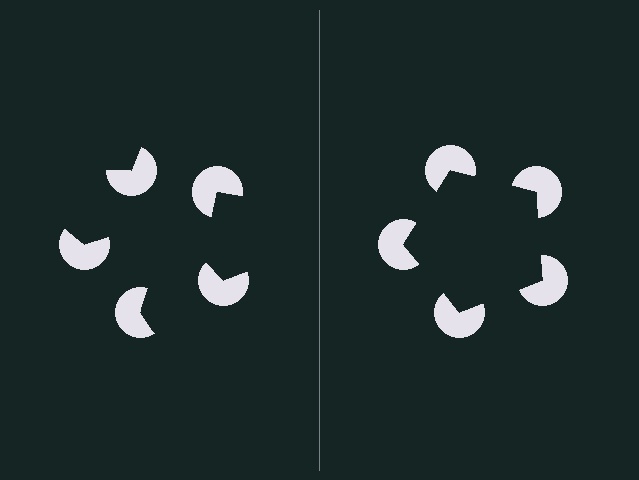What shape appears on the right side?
An illusory pentagon.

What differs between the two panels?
The pac-man discs are positioned identically on both sides; only the wedge orientations differ. On the right they align to a pentagon; on the left they are misaligned.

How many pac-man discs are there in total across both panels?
10 — 5 on each side.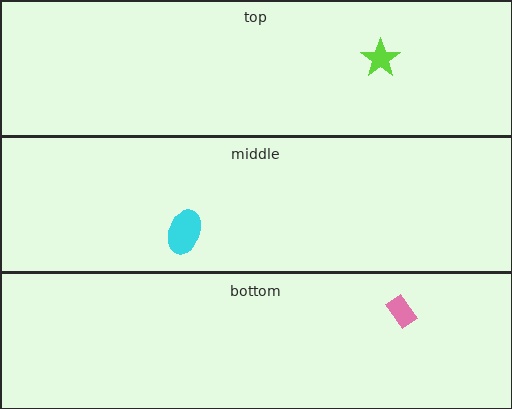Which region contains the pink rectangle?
The bottom region.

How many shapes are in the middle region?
1.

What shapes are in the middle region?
The cyan ellipse.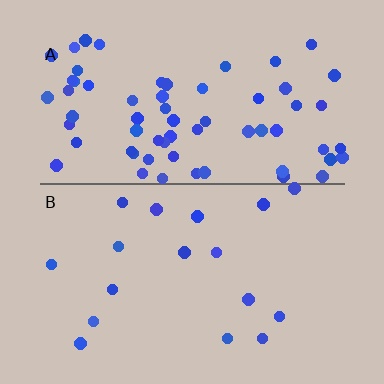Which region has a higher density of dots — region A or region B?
A (the top).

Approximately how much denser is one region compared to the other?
Approximately 3.8× — region A over region B.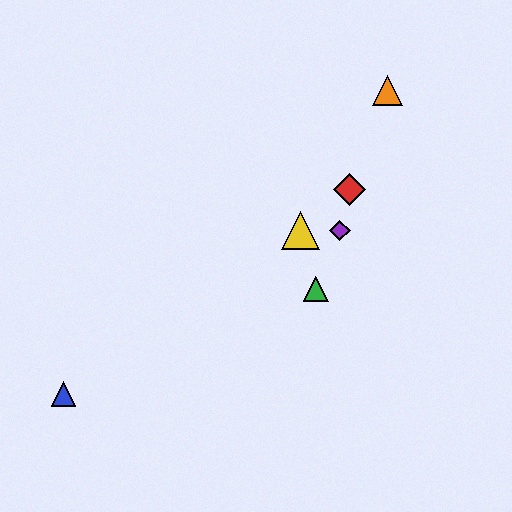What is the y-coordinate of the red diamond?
The red diamond is at y≈189.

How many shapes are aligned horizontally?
2 shapes (the yellow triangle, the purple diamond) are aligned horizontally.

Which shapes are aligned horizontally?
The yellow triangle, the purple diamond are aligned horizontally.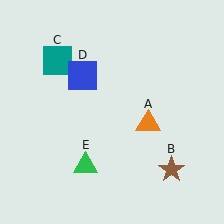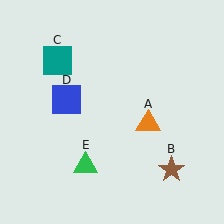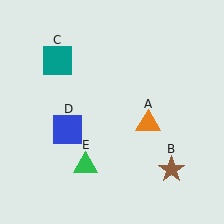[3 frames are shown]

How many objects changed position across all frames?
1 object changed position: blue square (object D).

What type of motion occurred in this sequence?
The blue square (object D) rotated counterclockwise around the center of the scene.